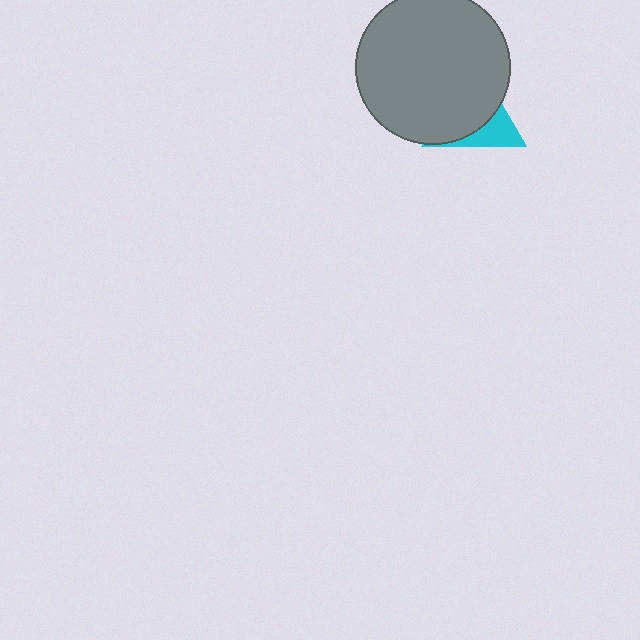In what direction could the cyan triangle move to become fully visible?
The cyan triangle could move toward the lower-right. That would shift it out from behind the gray circle entirely.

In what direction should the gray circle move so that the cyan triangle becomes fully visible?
The gray circle should move toward the upper-left. That is the shortest direction to clear the overlap and leave the cyan triangle fully visible.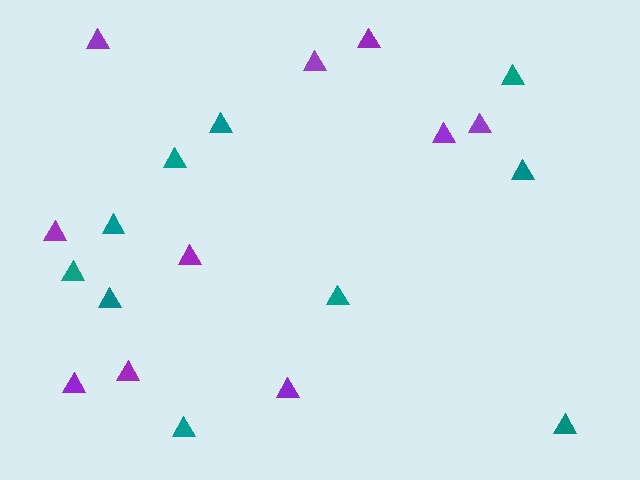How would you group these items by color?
There are 2 groups: one group of purple triangles (10) and one group of teal triangles (10).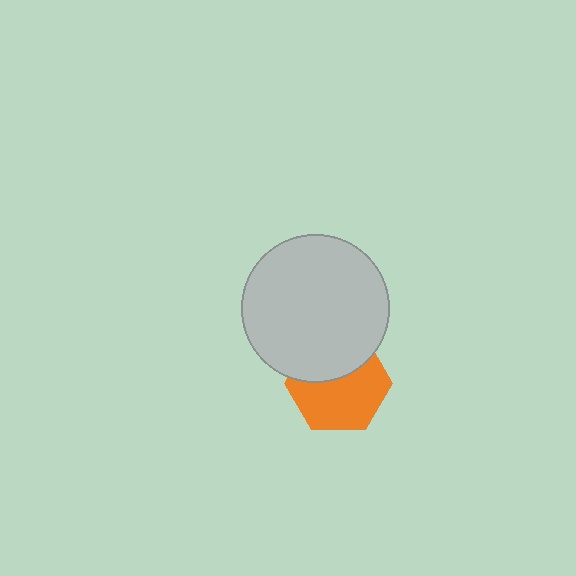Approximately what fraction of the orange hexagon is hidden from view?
Roughly 39% of the orange hexagon is hidden behind the light gray circle.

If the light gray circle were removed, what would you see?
You would see the complete orange hexagon.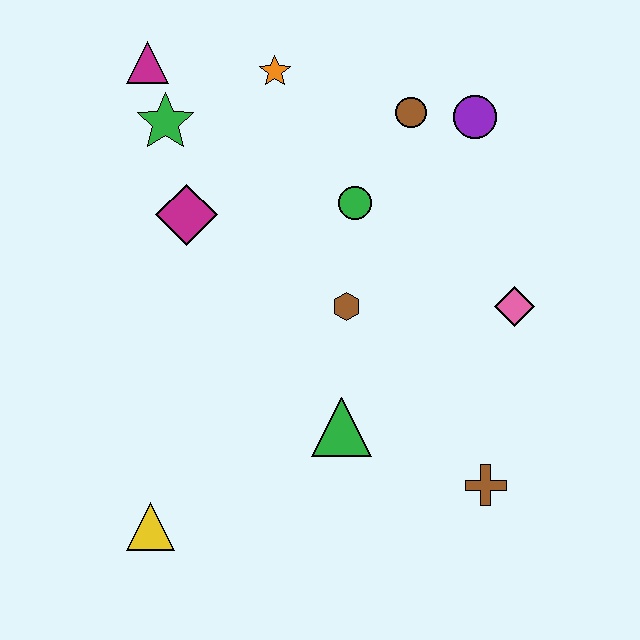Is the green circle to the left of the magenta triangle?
No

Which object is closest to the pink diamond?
The brown hexagon is closest to the pink diamond.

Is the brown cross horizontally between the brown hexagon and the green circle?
No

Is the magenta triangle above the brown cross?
Yes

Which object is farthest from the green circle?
The yellow triangle is farthest from the green circle.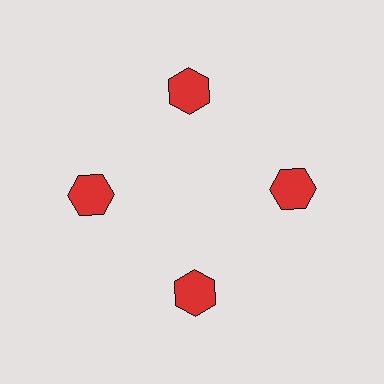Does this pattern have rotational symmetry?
Yes, this pattern has 4-fold rotational symmetry. It looks the same after rotating 90 degrees around the center.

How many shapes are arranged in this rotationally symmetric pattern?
There are 4 shapes, arranged in 4 groups of 1.